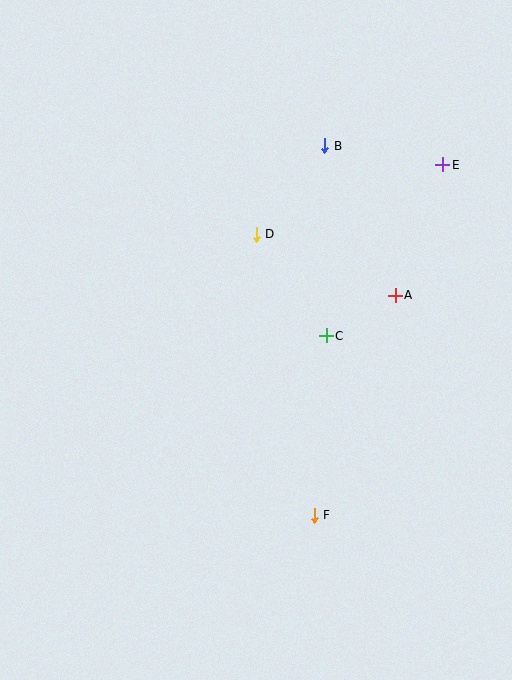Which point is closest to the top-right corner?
Point E is closest to the top-right corner.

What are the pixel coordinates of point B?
Point B is at (325, 146).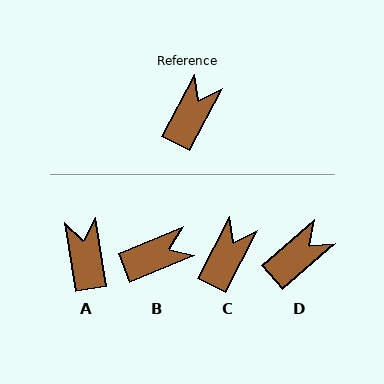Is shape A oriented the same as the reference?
No, it is off by about 37 degrees.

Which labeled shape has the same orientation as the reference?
C.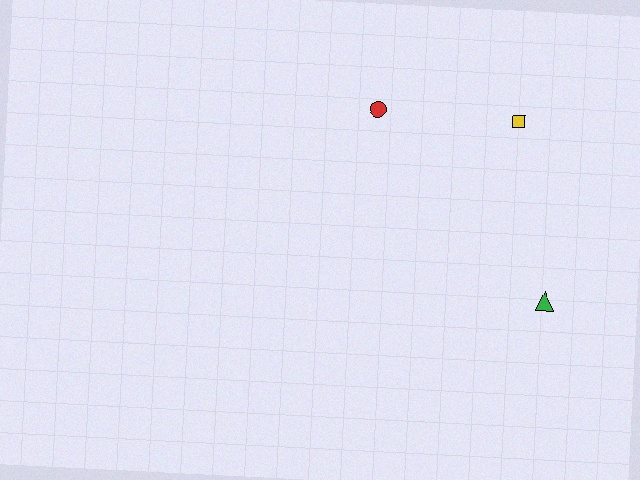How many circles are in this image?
There is 1 circle.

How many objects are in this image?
There are 3 objects.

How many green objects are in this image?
There is 1 green object.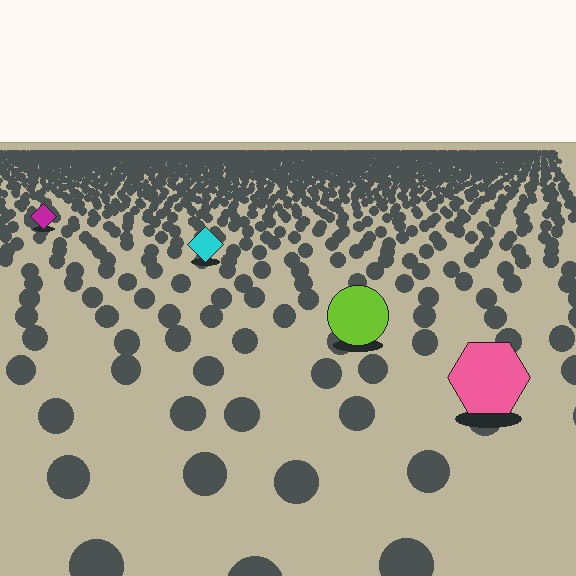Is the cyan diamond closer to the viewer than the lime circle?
No. The lime circle is closer — you can tell from the texture gradient: the ground texture is coarser near it.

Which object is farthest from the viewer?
The magenta diamond is farthest from the viewer. It appears smaller and the ground texture around it is denser.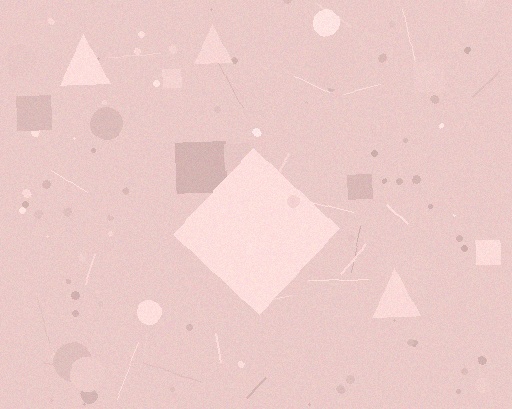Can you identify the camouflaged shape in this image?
The camouflaged shape is a diamond.